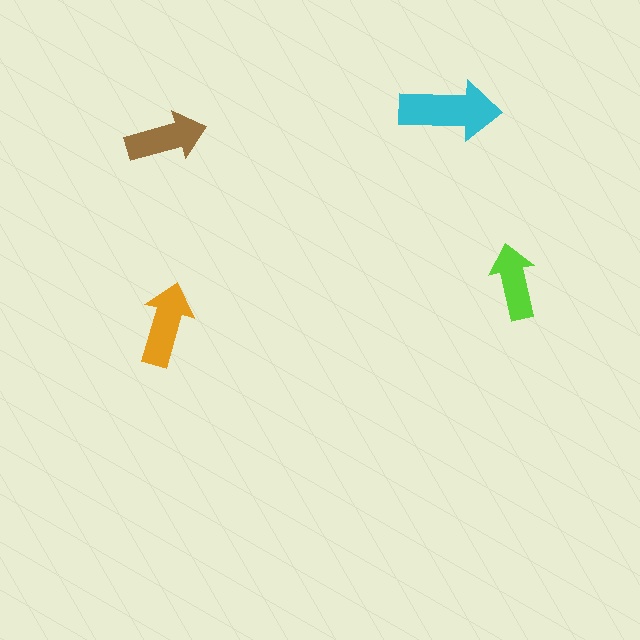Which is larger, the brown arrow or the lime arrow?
The brown one.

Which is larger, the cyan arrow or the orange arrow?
The cyan one.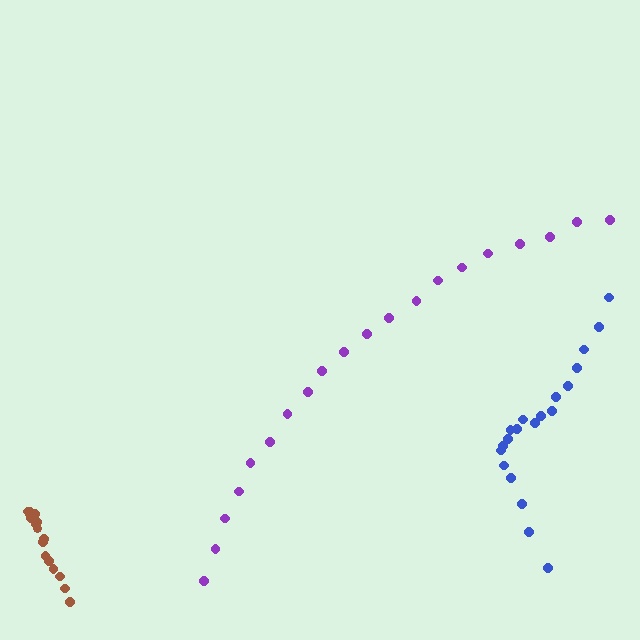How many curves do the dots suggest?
There are 3 distinct paths.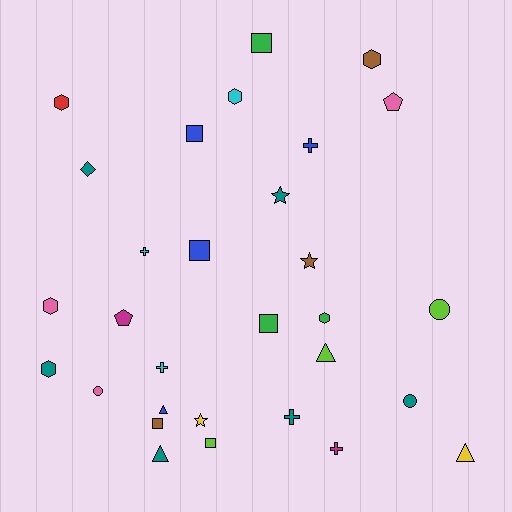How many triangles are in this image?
There are 4 triangles.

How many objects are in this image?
There are 30 objects.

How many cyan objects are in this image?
There are 3 cyan objects.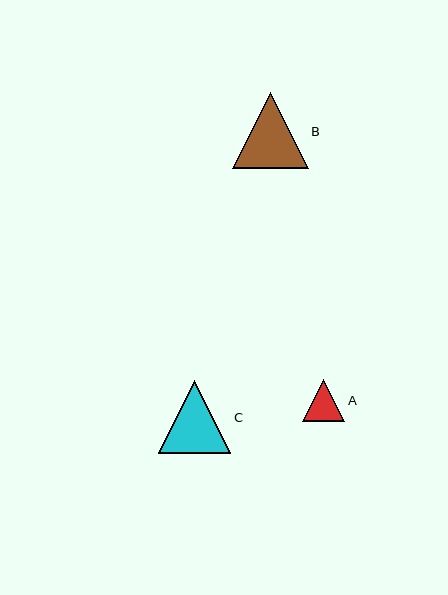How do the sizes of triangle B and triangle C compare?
Triangle B and triangle C are approximately the same size.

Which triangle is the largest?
Triangle B is the largest with a size of approximately 76 pixels.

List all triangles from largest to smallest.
From largest to smallest: B, C, A.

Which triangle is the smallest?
Triangle A is the smallest with a size of approximately 42 pixels.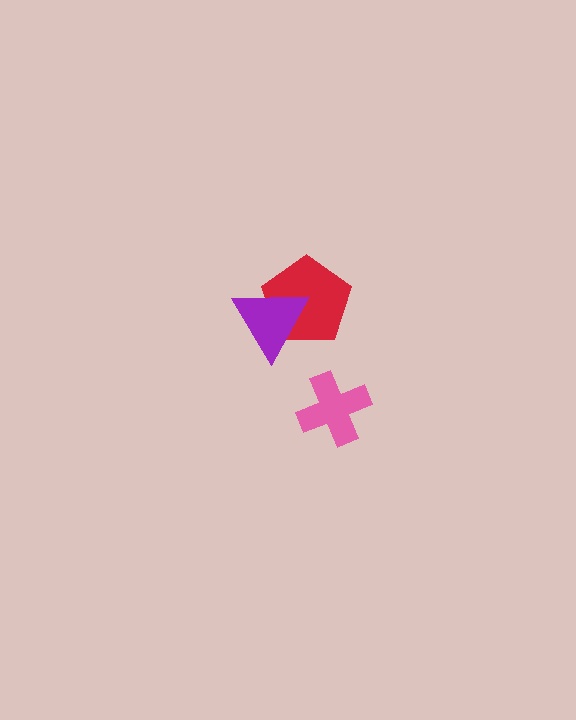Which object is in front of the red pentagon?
The purple triangle is in front of the red pentagon.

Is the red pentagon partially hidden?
Yes, it is partially covered by another shape.